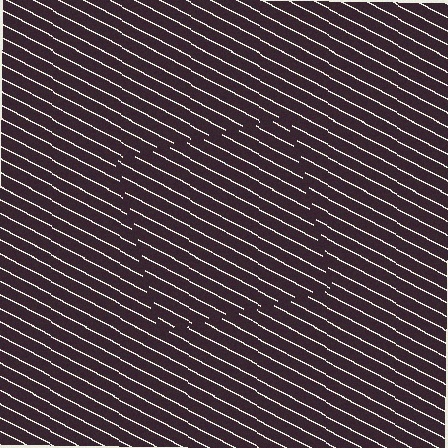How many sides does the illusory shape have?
4 sides — the line-ends trace a square.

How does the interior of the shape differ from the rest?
The interior of the shape contains the same grating, shifted by half a period — the contour is defined by the phase discontinuity where line-ends from the inner and outer gratings abut.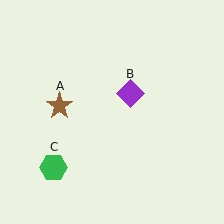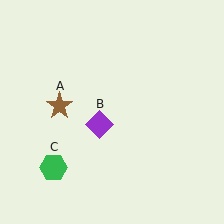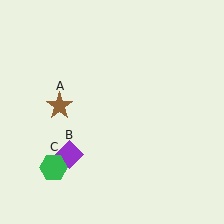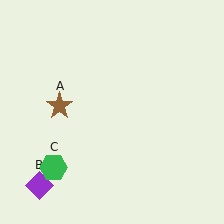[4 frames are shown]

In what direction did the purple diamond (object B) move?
The purple diamond (object B) moved down and to the left.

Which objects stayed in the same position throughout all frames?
Brown star (object A) and green hexagon (object C) remained stationary.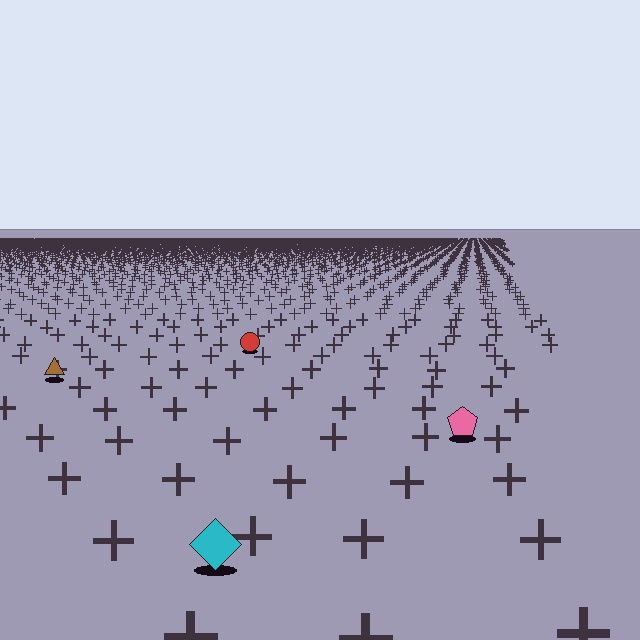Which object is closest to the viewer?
The cyan diamond is closest. The texture marks near it are larger and more spread out.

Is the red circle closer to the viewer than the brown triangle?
No. The brown triangle is closer — you can tell from the texture gradient: the ground texture is coarser near it.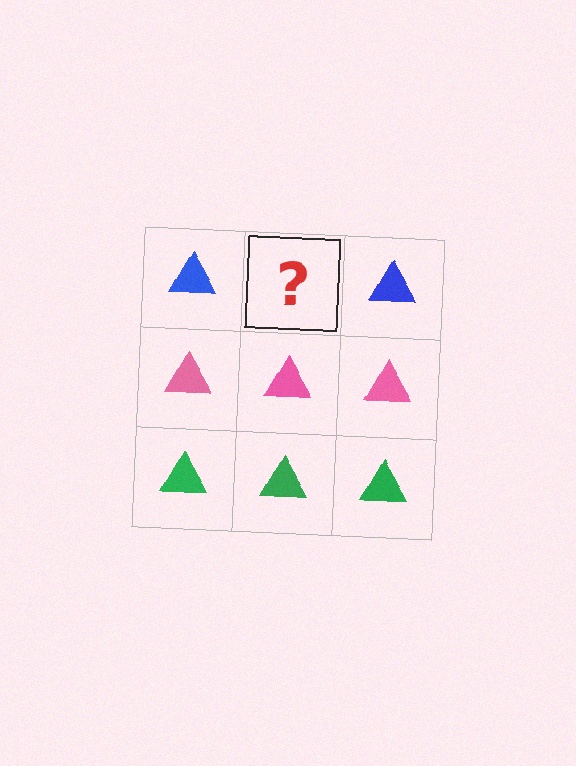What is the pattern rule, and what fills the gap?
The rule is that each row has a consistent color. The gap should be filled with a blue triangle.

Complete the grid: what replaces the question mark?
The question mark should be replaced with a blue triangle.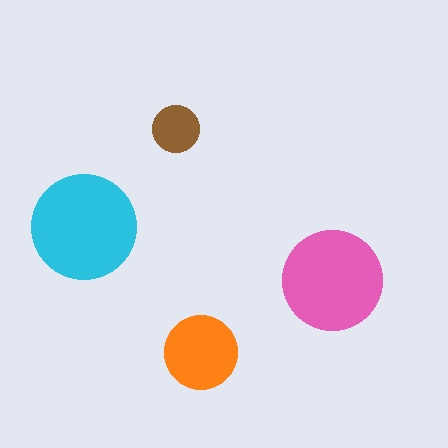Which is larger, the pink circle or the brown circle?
The pink one.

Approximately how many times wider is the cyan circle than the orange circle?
About 1.5 times wider.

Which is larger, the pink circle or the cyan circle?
The cyan one.